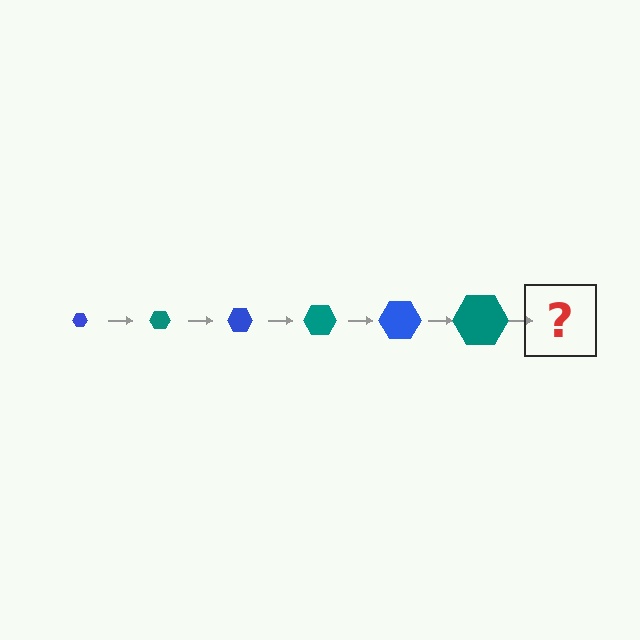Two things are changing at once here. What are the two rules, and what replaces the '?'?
The two rules are that the hexagon grows larger each step and the color cycles through blue and teal. The '?' should be a blue hexagon, larger than the previous one.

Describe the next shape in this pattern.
It should be a blue hexagon, larger than the previous one.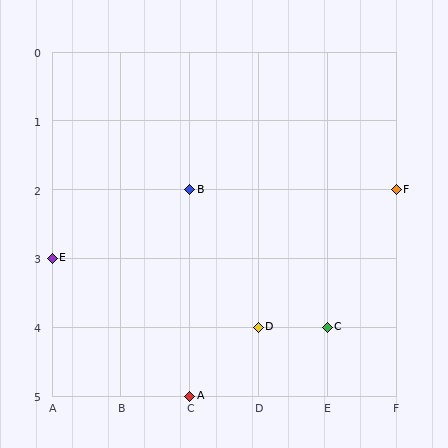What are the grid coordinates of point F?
Point F is at grid coordinates (F, 2).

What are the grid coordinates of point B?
Point B is at grid coordinates (C, 2).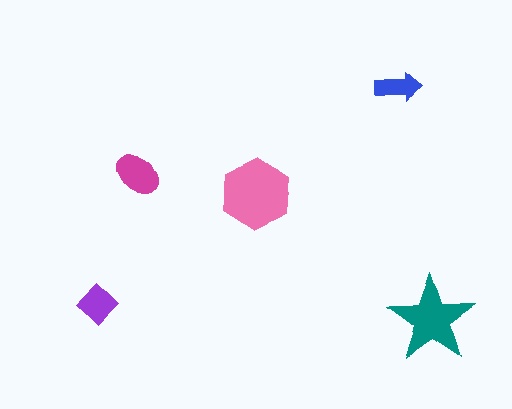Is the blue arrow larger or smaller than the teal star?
Smaller.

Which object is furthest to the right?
The teal star is rightmost.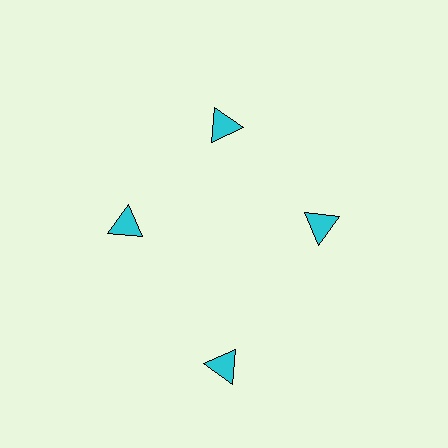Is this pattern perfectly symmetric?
No. The 4 cyan triangles are arranged in a ring, but one element near the 6 o'clock position is pushed outward from the center, breaking the 4-fold rotational symmetry.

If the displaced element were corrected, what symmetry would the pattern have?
It would have 4-fold rotational symmetry — the pattern would map onto itself every 90 degrees.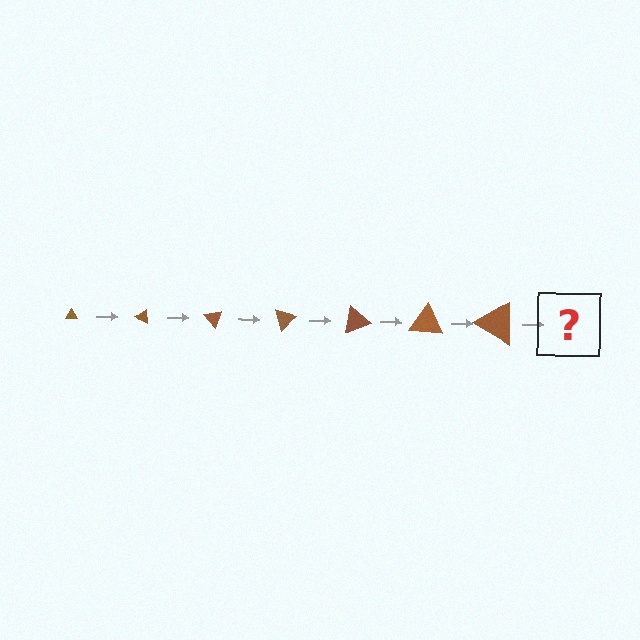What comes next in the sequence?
The next element should be a triangle, larger than the previous one and rotated 175 degrees from the start.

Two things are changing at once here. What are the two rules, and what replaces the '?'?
The two rules are that the triangle grows larger each step and it rotates 25 degrees each step. The '?' should be a triangle, larger than the previous one and rotated 175 degrees from the start.